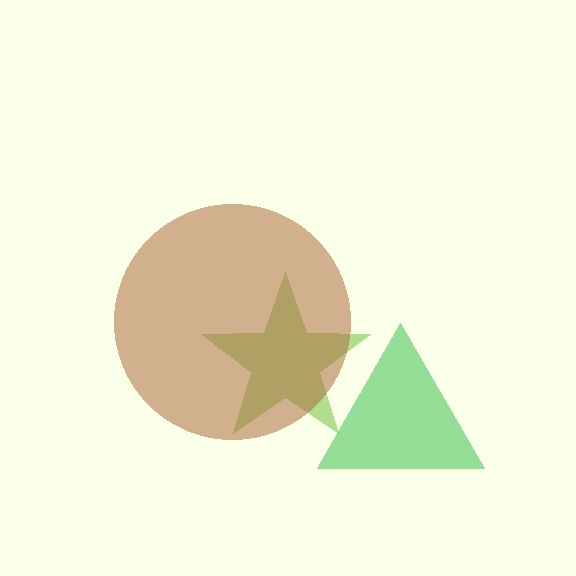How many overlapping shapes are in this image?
There are 3 overlapping shapes in the image.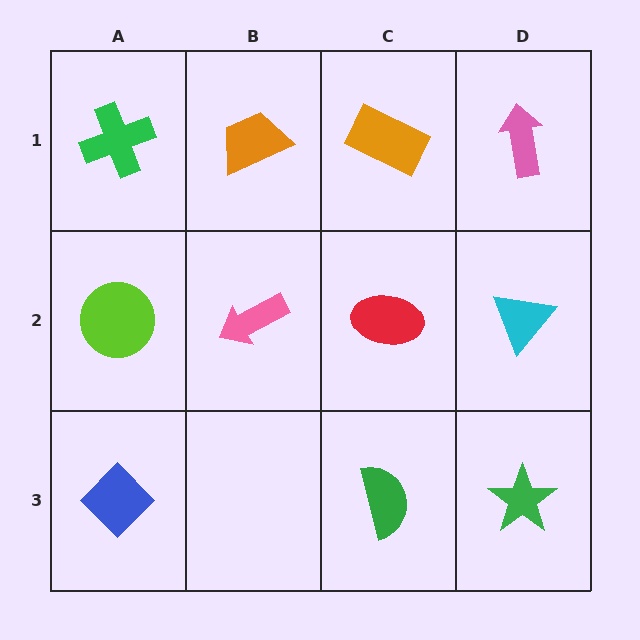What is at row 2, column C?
A red ellipse.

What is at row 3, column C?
A green semicircle.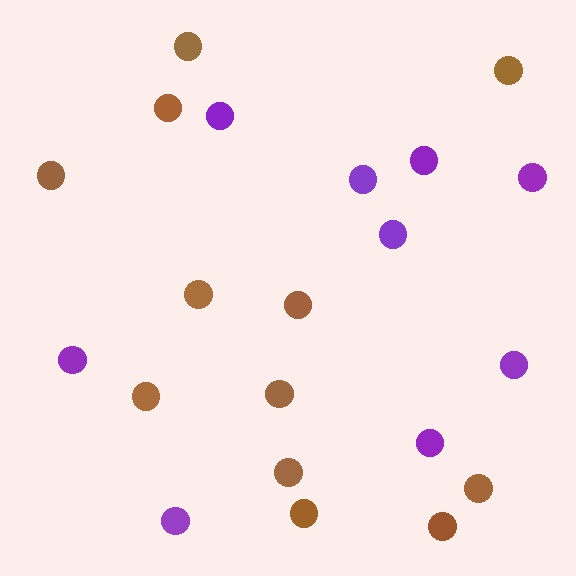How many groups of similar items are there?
There are 2 groups: one group of brown circles (12) and one group of purple circles (9).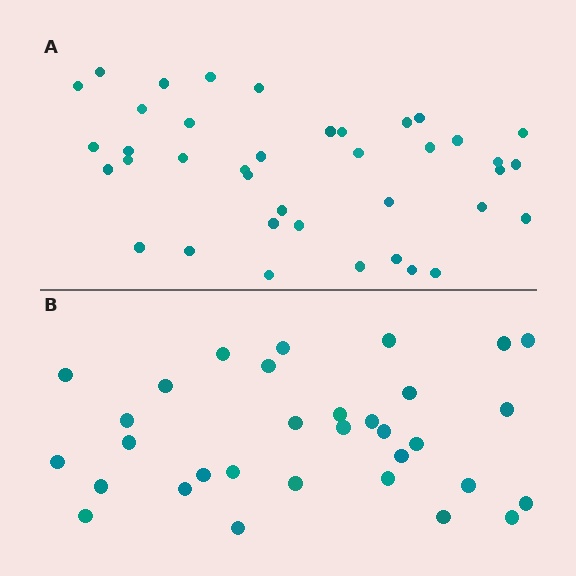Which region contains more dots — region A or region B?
Region A (the top region) has more dots.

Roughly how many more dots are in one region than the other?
Region A has roughly 8 or so more dots than region B.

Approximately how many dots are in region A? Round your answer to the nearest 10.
About 40 dots. (The exact count is 39, which rounds to 40.)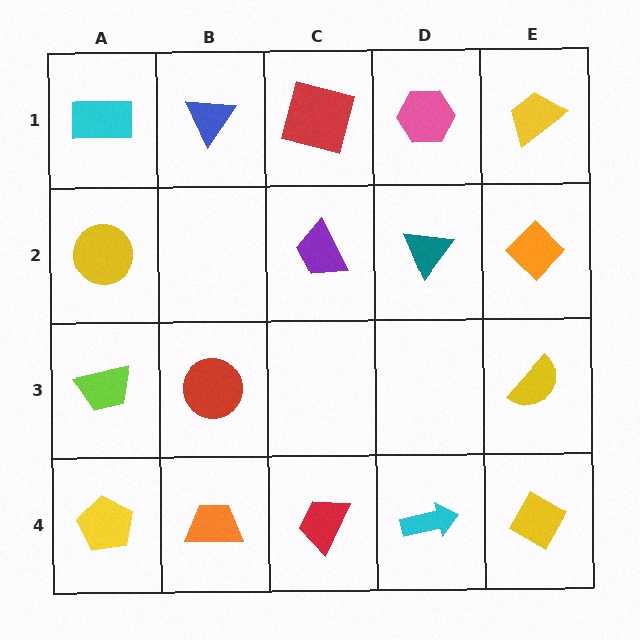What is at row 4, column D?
A cyan arrow.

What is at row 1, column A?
A cyan rectangle.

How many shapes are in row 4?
5 shapes.